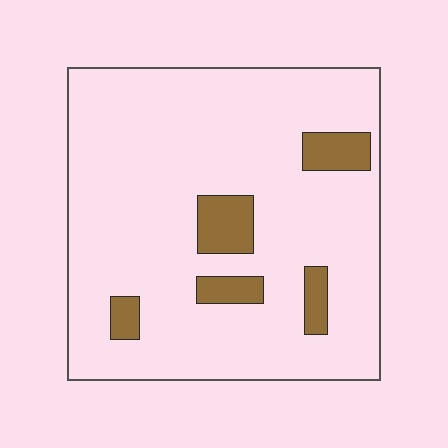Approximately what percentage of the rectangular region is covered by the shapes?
Approximately 10%.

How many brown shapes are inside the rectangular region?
5.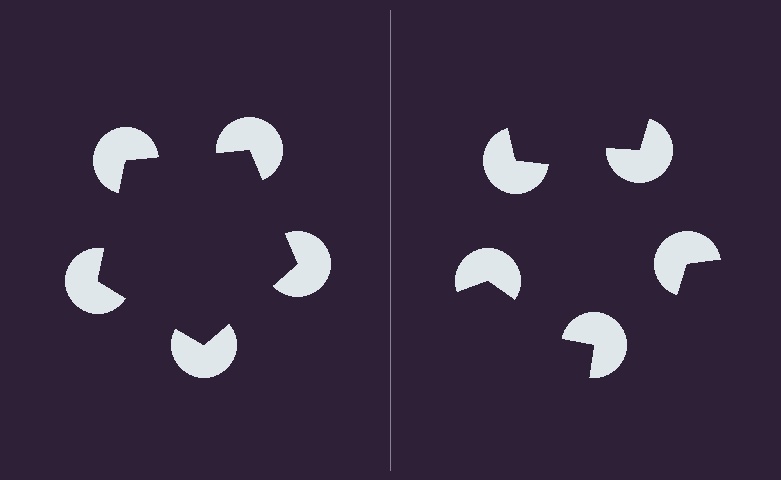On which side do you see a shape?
An illusory pentagon appears on the left side. On the right side the wedge cuts are rotated, so no coherent shape forms.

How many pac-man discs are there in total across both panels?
10 — 5 on each side.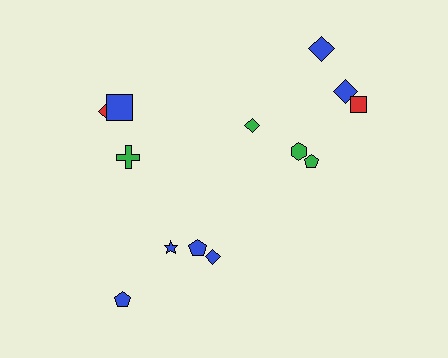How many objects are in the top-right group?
There are 6 objects.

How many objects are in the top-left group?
There are 3 objects.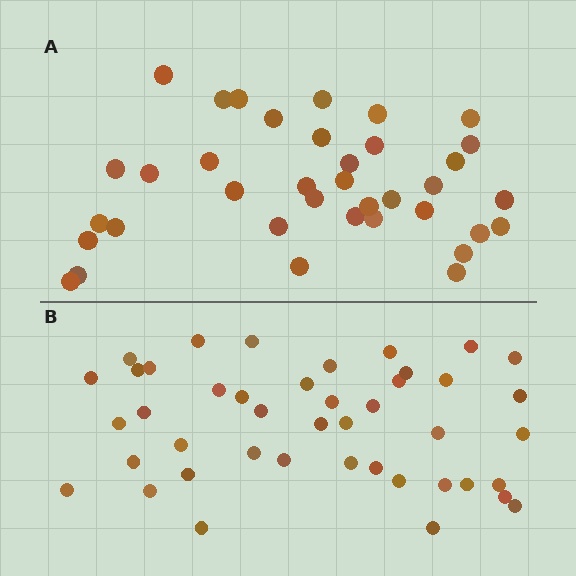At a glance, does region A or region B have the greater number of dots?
Region B (the bottom region) has more dots.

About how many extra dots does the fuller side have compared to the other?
Region B has about 6 more dots than region A.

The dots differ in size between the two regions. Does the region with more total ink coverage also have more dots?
No. Region A has more total ink coverage because its dots are larger, but region B actually contains more individual dots. Total area can be misleading — the number of items is what matters here.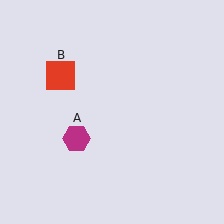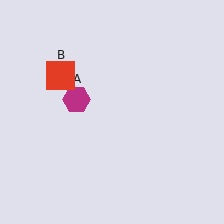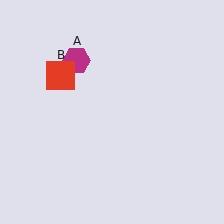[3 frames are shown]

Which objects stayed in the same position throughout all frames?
Red square (object B) remained stationary.